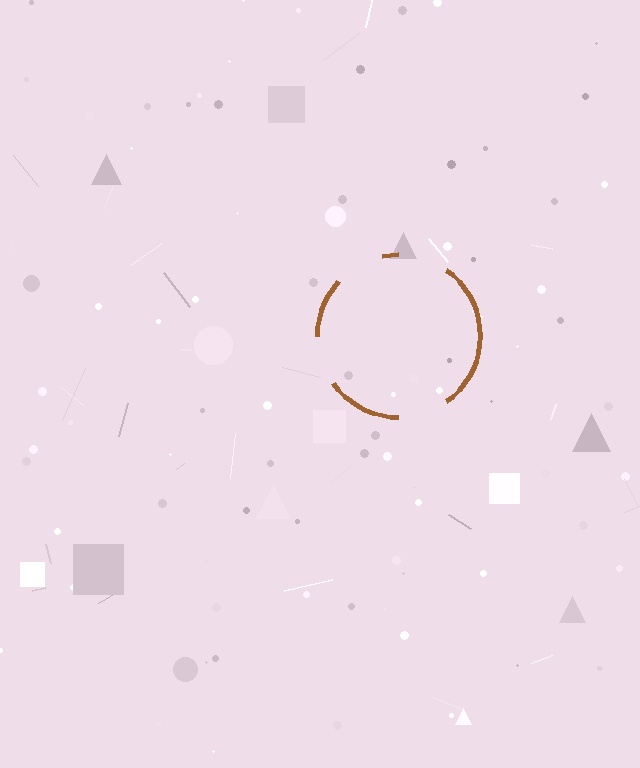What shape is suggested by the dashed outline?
The dashed outline suggests a circle.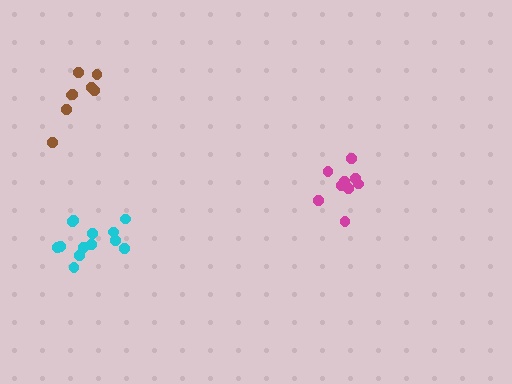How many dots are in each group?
Group 1: 13 dots, Group 2: 10 dots, Group 3: 8 dots (31 total).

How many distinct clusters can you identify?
There are 3 distinct clusters.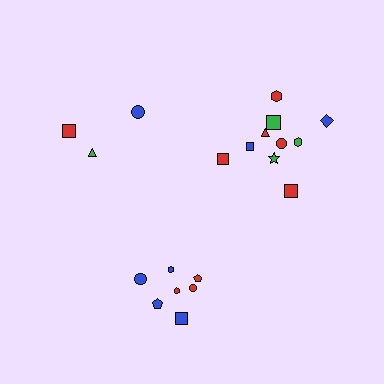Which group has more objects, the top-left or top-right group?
The top-right group.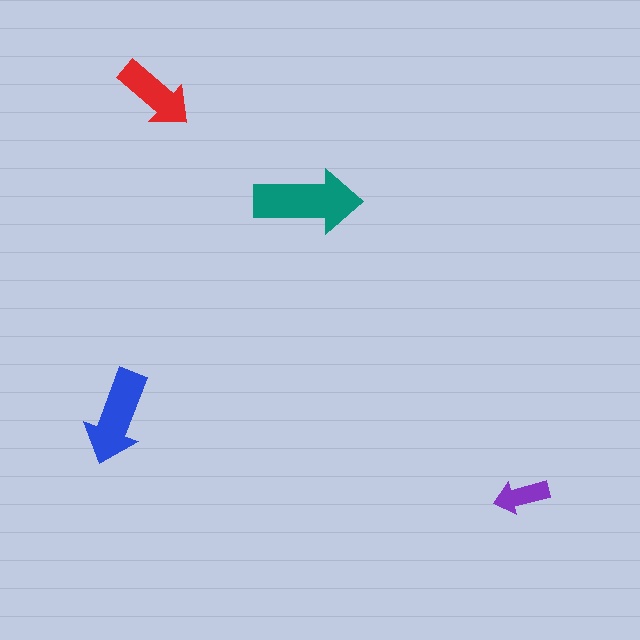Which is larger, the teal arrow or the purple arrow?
The teal one.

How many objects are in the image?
There are 4 objects in the image.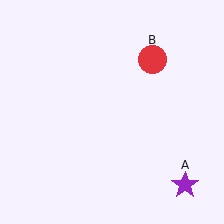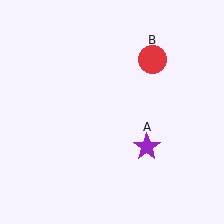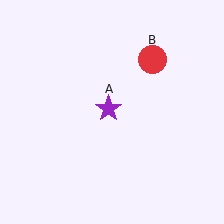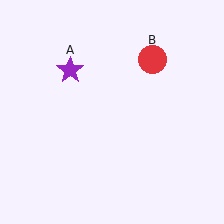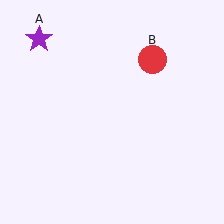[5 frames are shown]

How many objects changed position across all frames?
1 object changed position: purple star (object A).